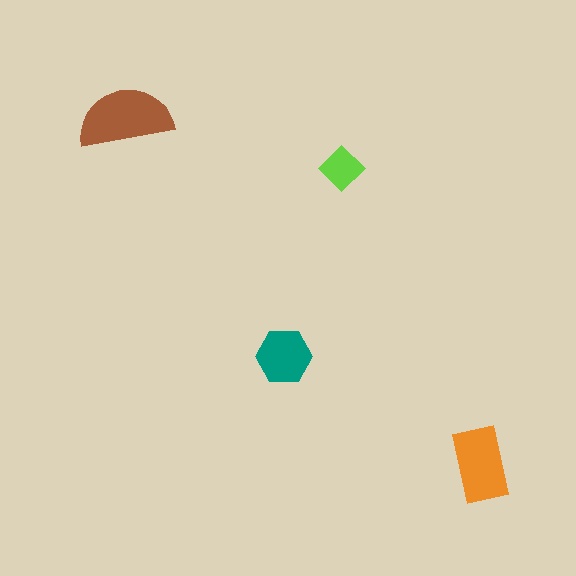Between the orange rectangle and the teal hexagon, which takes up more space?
The orange rectangle.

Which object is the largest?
The brown semicircle.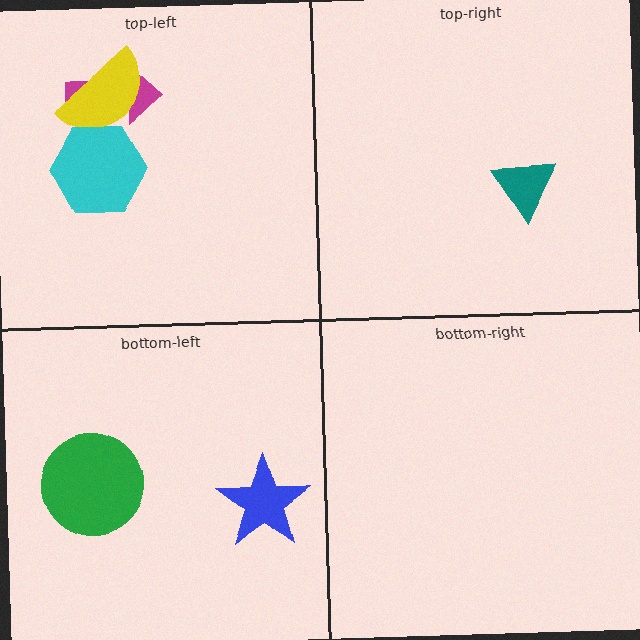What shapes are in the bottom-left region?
The blue star, the green circle.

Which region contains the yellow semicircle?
The top-left region.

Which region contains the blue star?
The bottom-left region.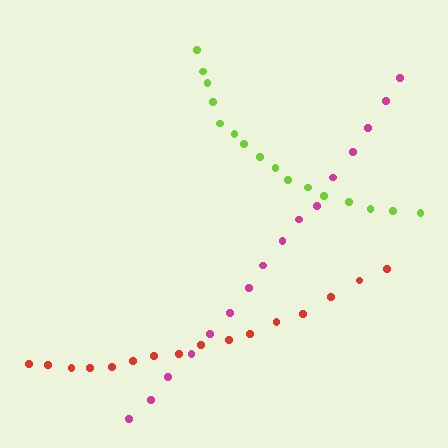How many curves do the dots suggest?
There are 3 distinct paths.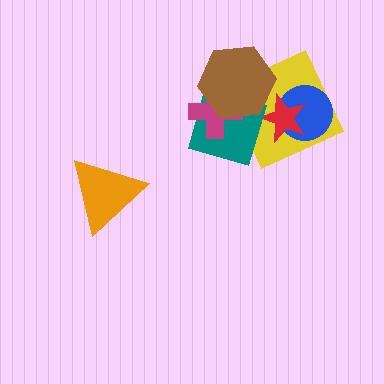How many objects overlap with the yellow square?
4 objects overlap with the yellow square.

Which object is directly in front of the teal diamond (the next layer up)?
The magenta cross is directly in front of the teal diamond.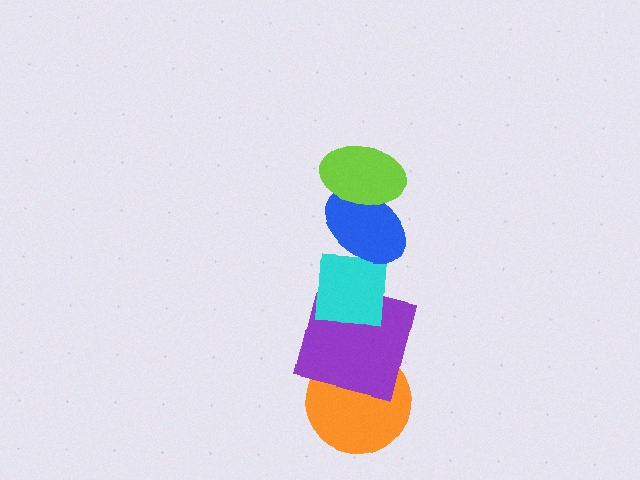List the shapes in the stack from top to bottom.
From top to bottom: the lime ellipse, the blue ellipse, the cyan square, the purple square, the orange circle.